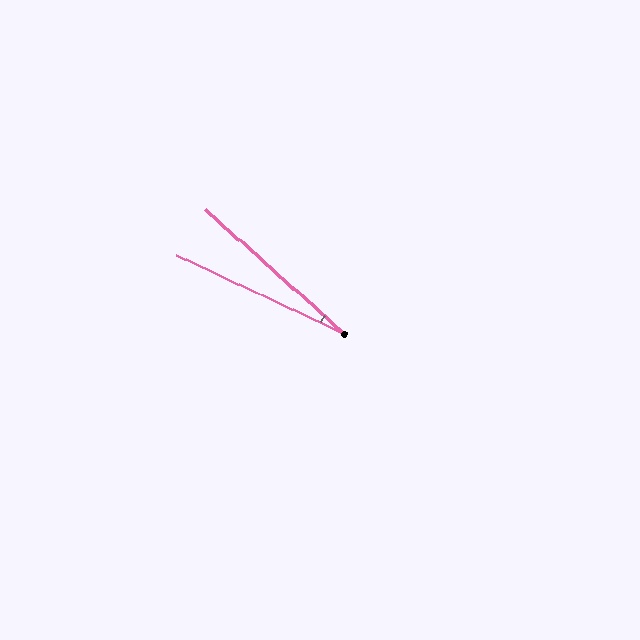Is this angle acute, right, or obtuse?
It is acute.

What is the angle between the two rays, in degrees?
Approximately 17 degrees.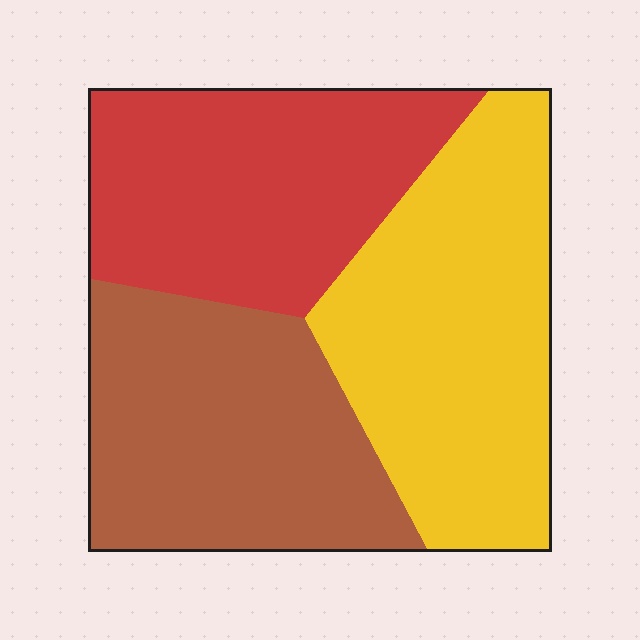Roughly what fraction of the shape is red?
Red covers around 30% of the shape.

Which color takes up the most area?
Yellow, at roughly 35%.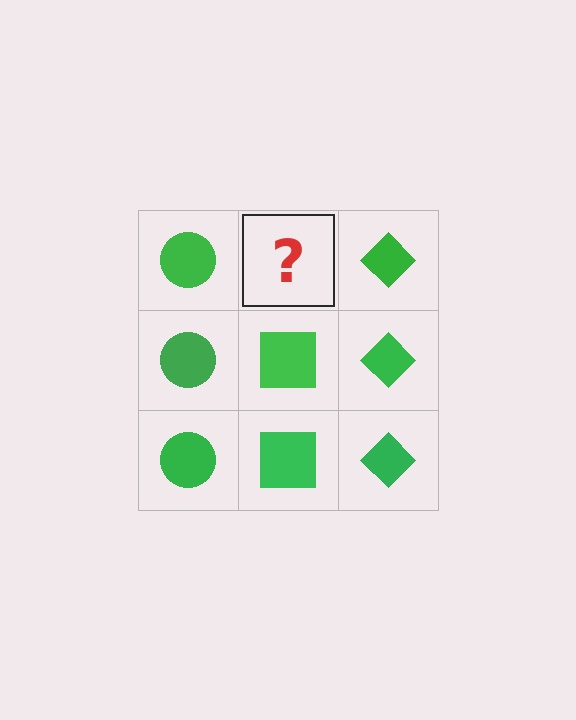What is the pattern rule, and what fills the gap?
The rule is that each column has a consistent shape. The gap should be filled with a green square.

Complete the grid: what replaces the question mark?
The question mark should be replaced with a green square.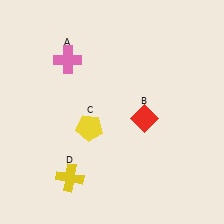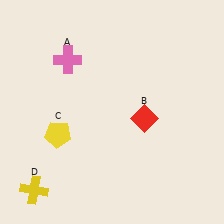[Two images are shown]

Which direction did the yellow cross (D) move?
The yellow cross (D) moved left.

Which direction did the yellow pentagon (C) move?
The yellow pentagon (C) moved left.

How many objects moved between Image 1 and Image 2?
2 objects moved between the two images.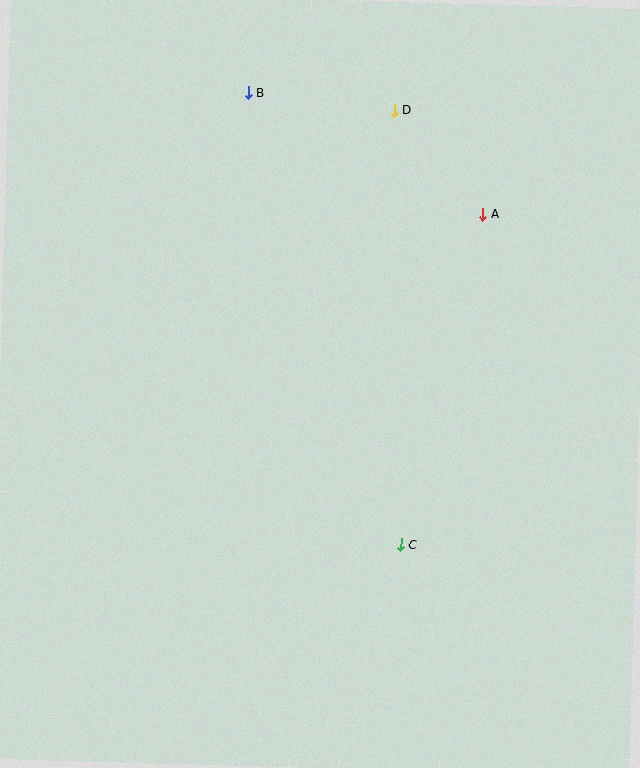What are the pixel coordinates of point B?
Point B is at (248, 93).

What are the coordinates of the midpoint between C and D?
The midpoint between C and D is at (398, 327).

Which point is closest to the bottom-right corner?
Point C is closest to the bottom-right corner.